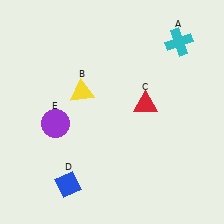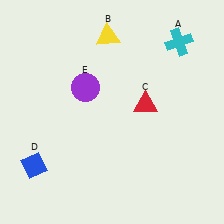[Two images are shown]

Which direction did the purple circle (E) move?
The purple circle (E) moved up.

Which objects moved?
The objects that moved are: the yellow triangle (B), the blue diamond (D), the purple circle (E).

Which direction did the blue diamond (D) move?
The blue diamond (D) moved left.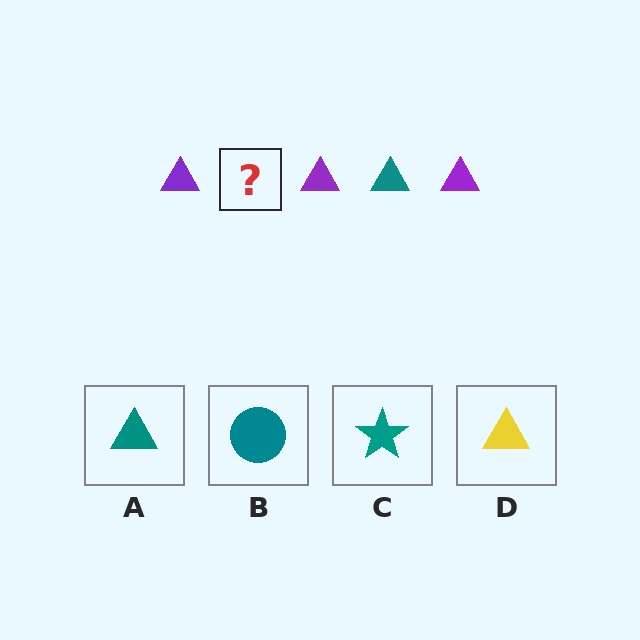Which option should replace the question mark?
Option A.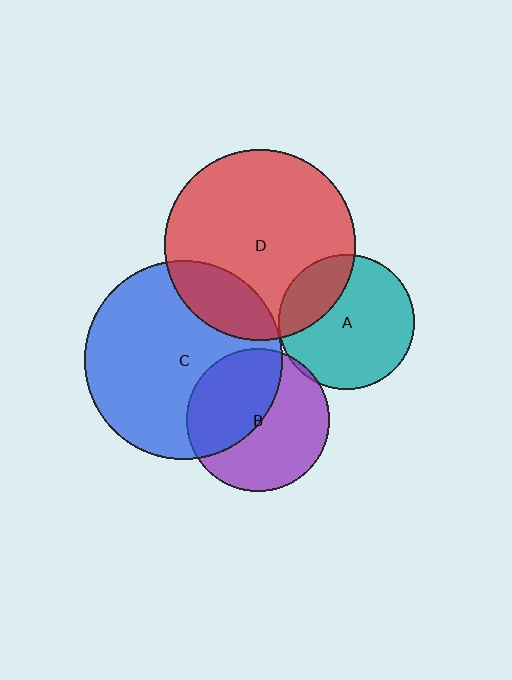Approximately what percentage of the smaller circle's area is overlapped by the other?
Approximately 45%.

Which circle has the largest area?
Circle C (blue).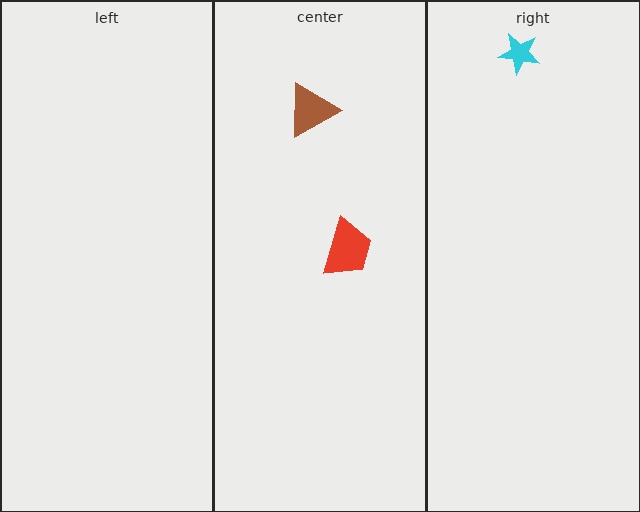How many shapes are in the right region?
1.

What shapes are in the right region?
The cyan star.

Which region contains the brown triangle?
The center region.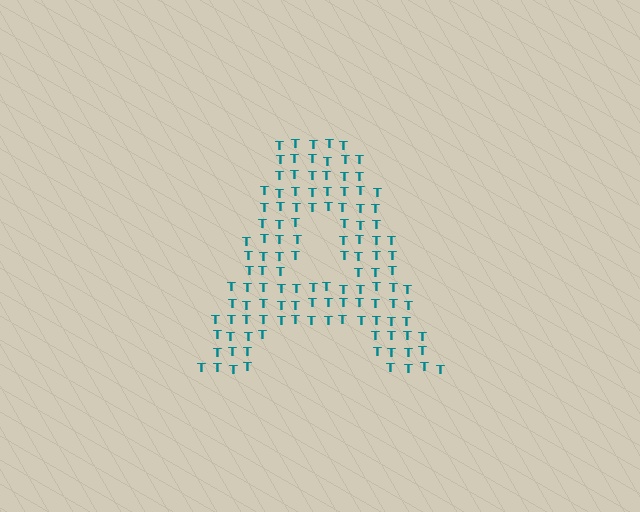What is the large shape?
The large shape is the letter A.